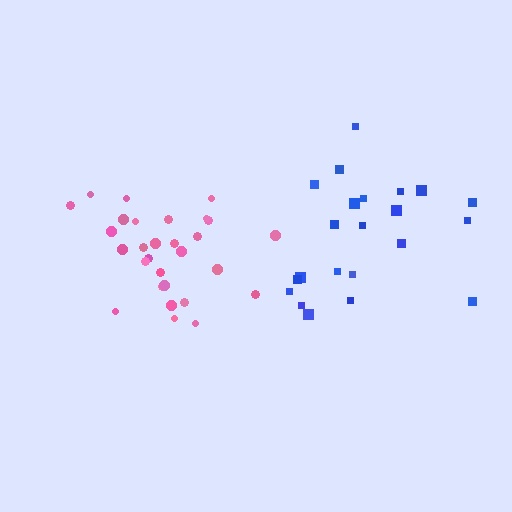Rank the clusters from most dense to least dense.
pink, blue.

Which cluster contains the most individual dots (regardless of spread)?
Pink (29).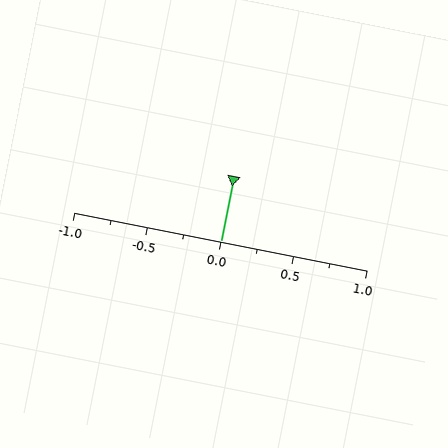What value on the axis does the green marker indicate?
The marker indicates approximately 0.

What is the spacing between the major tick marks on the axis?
The major ticks are spaced 0.5 apart.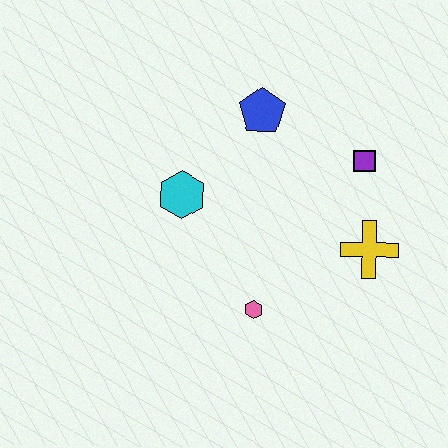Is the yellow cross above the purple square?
No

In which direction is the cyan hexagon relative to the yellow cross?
The cyan hexagon is to the left of the yellow cross.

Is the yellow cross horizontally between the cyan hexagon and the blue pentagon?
No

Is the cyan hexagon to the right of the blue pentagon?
No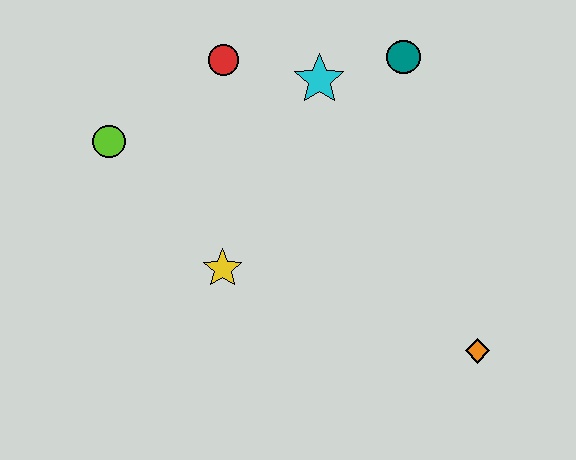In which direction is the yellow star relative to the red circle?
The yellow star is below the red circle.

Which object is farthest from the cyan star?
The orange diamond is farthest from the cyan star.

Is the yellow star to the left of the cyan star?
Yes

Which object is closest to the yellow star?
The lime circle is closest to the yellow star.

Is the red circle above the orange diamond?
Yes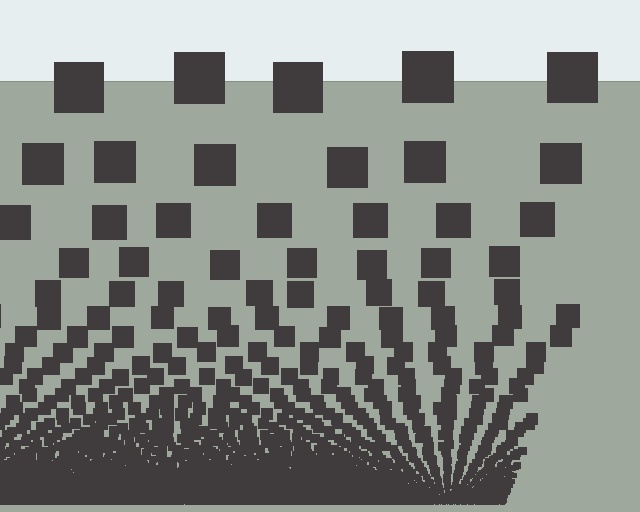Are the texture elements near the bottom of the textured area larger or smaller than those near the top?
Smaller. The gradient is inverted — elements near the bottom are smaller and denser.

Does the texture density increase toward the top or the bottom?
Density increases toward the bottom.